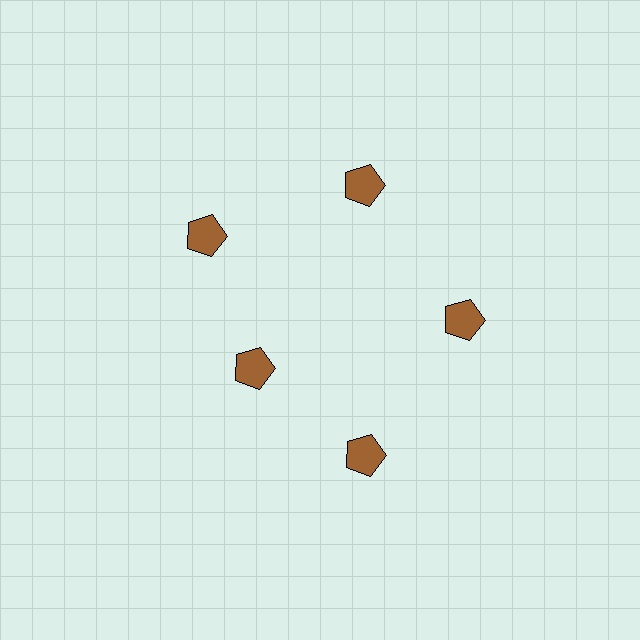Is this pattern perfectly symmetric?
No. The 5 brown pentagons are arranged in a ring, but one element near the 8 o'clock position is pulled inward toward the center, breaking the 5-fold rotational symmetry.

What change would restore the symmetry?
The symmetry would be restored by moving it outward, back onto the ring so that all 5 pentagons sit at equal angles and equal distance from the center.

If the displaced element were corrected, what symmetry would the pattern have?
It would have 5-fold rotational symmetry — the pattern would map onto itself every 72 degrees.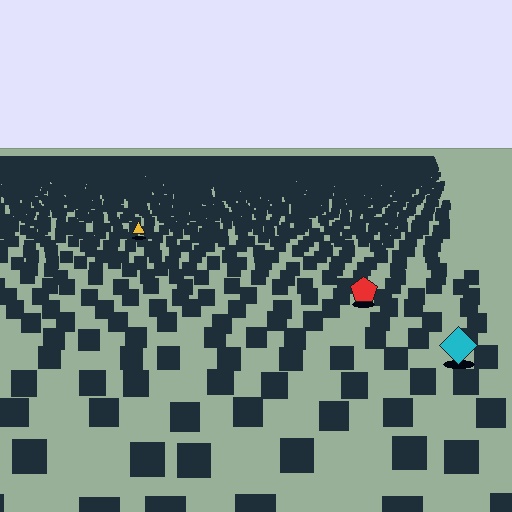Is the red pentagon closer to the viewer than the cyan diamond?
No. The cyan diamond is closer — you can tell from the texture gradient: the ground texture is coarser near it.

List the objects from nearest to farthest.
From nearest to farthest: the cyan diamond, the red pentagon, the yellow triangle.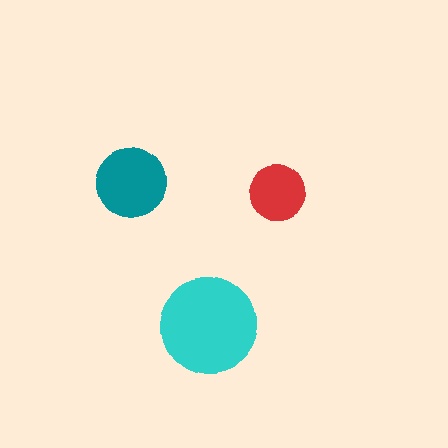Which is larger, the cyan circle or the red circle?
The cyan one.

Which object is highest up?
The teal circle is topmost.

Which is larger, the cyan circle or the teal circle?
The cyan one.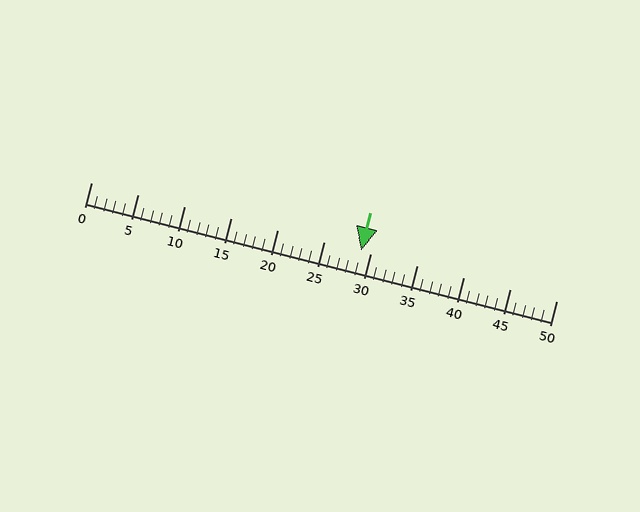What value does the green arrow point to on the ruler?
The green arrow points to approximately 29.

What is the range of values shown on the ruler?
The ruler shows values from 0 to 50.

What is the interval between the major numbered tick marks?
The major tick marks are spaced 5 units apart.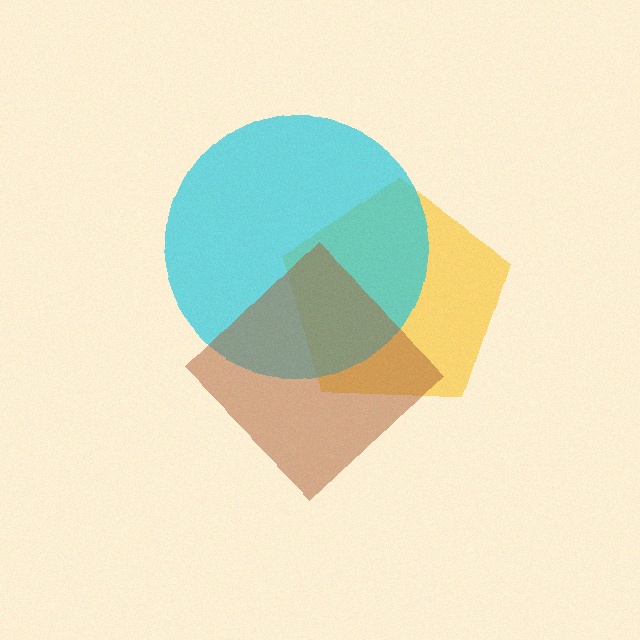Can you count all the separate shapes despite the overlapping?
Yes, there are 3 separate shapes.